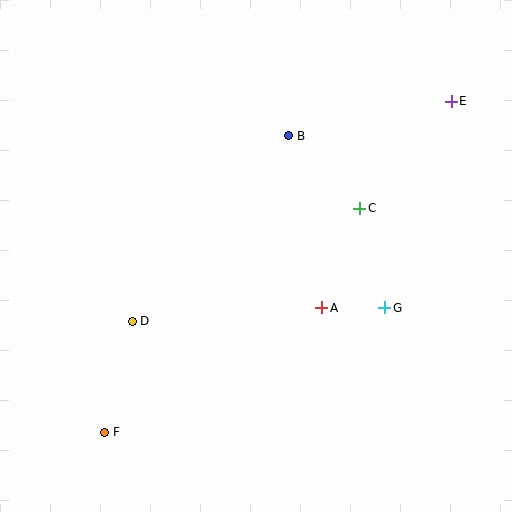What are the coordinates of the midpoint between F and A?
The midpoint between F and A is at (213, 370).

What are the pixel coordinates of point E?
Point E is at (451, 101).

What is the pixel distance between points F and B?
The distance between F and B is 349 pixels.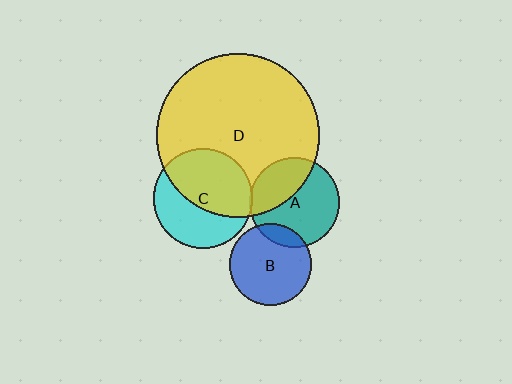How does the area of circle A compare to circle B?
Approximately 1.2 times.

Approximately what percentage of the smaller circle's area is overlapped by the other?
Approximately 5%.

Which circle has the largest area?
Circle D (yellow).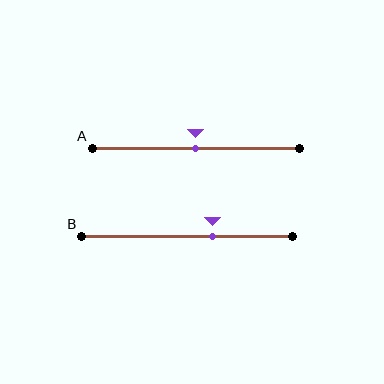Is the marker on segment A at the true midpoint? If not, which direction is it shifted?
Yes, the marker on segment A is at the true midpoint.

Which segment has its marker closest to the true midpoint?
Segment A has its marker closest to the true midpoint.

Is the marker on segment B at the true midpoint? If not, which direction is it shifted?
No, the marker on segment B is shifted to the right by about 12% of the segment length.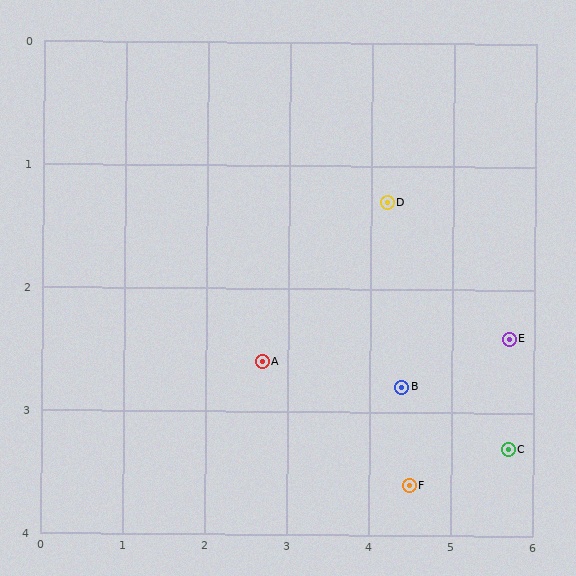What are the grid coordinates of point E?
Point E is at approximately (5.7, 2.4).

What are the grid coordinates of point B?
Point B is at approximately (4.4, 2.8).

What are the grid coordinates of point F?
Point F is at approximately (4.5, 3.6).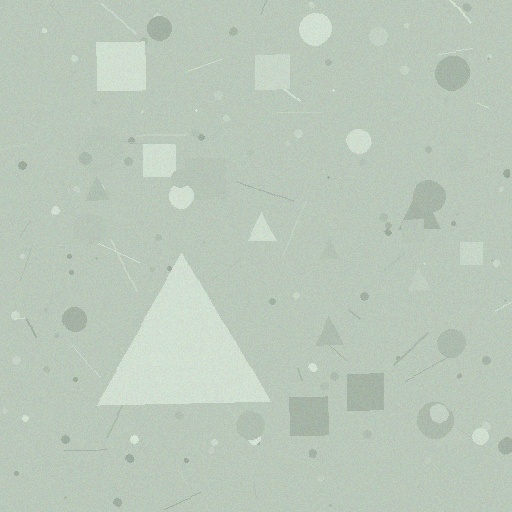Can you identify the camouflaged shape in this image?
The camouflaged shape is a triangle.